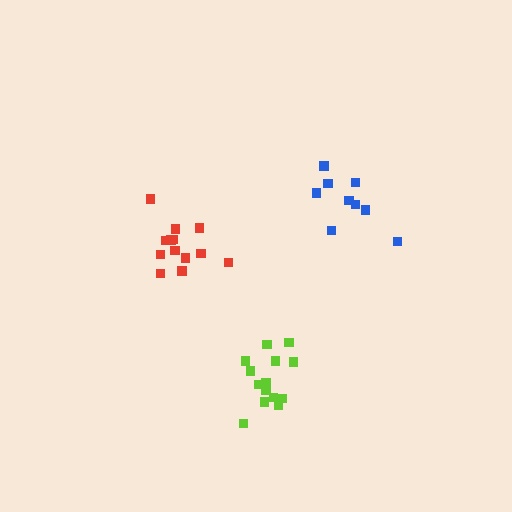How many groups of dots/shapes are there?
There are 3 groups.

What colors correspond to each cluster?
The clusters are colored: red, lime, blue.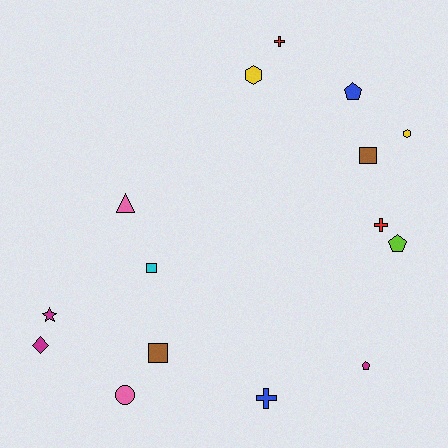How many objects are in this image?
There are 15 objects.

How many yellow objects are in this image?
There are 2 yellow objects.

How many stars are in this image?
There is 1 star.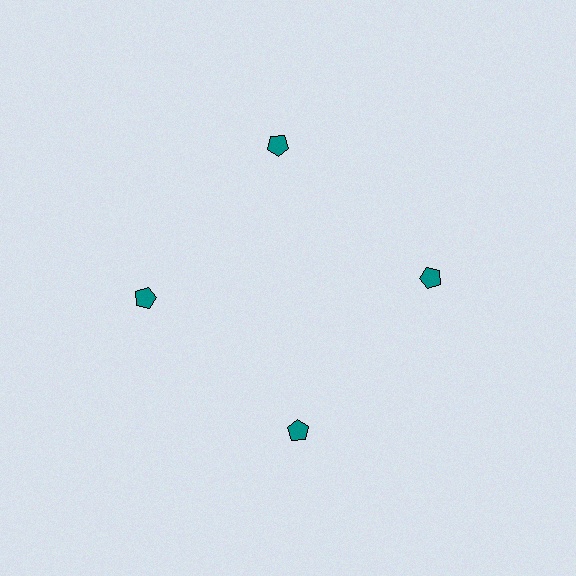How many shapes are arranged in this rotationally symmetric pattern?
There are 4 shapes, arranged in 4 groups of 1.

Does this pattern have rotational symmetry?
Yes, this pattern has 4-fold rotational symmetry. It looks the same after rotating 90 degrees around the center.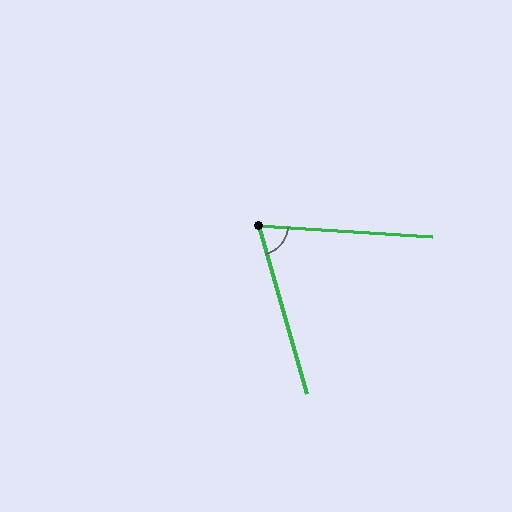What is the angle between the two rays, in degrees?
Approximately 70 degrees.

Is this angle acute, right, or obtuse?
It is acute.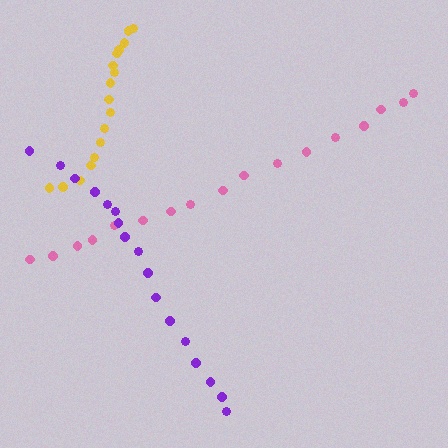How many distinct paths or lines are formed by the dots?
There are 3 distinct paths.